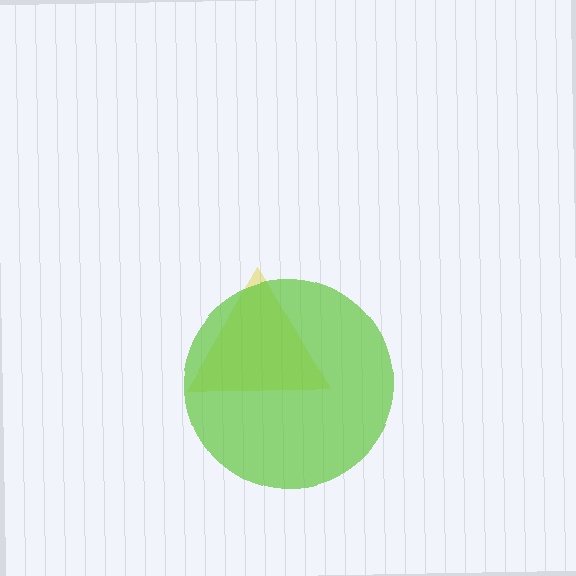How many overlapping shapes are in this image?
There are 2 overlapping shapes in the image.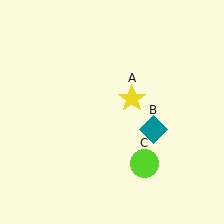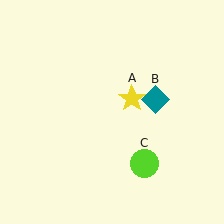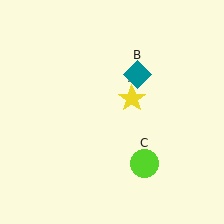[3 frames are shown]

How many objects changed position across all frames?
1 object changed position: teal diamond (object B).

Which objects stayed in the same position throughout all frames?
Yellow star (object A) and lime circle (object C) remained stationary.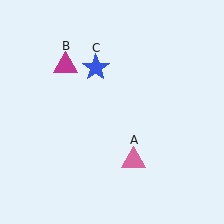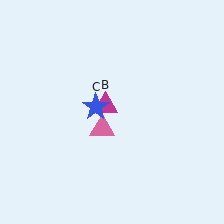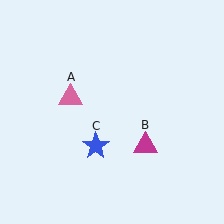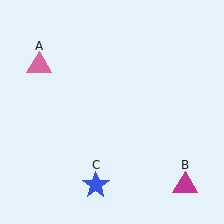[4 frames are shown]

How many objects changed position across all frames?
3 objects changed position: pink triangle (object A), magenta triangle (object B), blue star (object C).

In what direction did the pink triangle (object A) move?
The pink triangle (object A) moved up and to the left.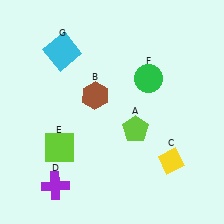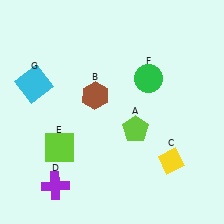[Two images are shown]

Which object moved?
The cyan square (G) moved down.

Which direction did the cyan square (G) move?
The cyan square (G) moved down.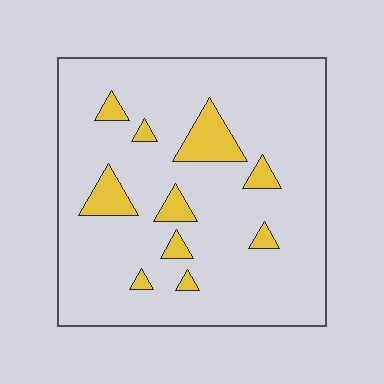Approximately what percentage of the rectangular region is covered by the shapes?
Approximately 10%.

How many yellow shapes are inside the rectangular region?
10.